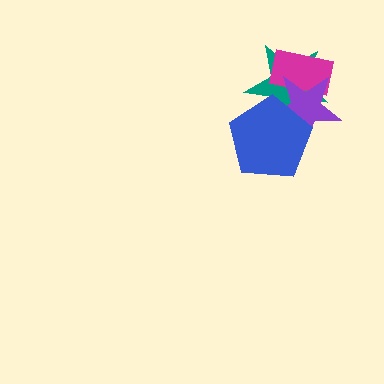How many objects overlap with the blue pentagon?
2 objects overlap with the blue pentagon.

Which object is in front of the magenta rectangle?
The purple star is in front of the magenta rectangle.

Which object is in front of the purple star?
The blue pentagon is in front of the purple star.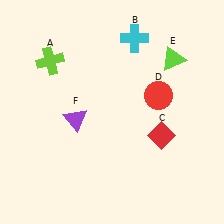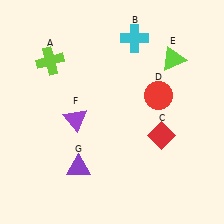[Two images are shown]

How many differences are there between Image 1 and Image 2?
There is 1 difference between the two images.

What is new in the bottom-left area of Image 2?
A purple triangle (G) was added in the bottom-left area of Image 2.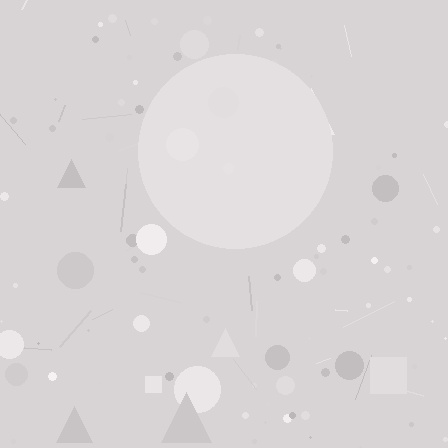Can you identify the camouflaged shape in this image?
The camouflaged shape is a circle.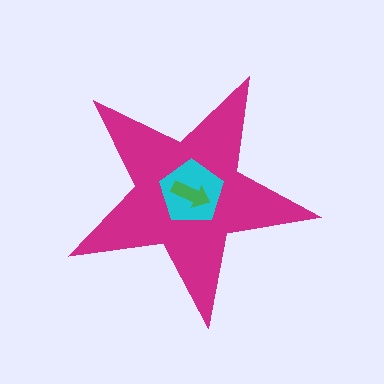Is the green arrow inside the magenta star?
Yes.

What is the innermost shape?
The green arrow.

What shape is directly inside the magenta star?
The cyan pentagon.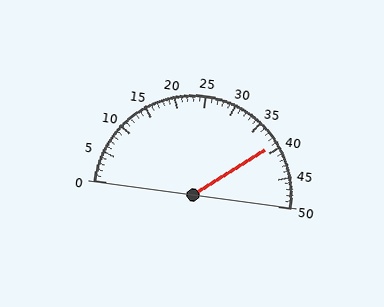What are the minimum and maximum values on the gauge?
The gauge ranges from 0 to 50.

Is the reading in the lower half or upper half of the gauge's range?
The reading is in the upper half of the range (0 to 50).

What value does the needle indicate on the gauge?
The needle indicates approximately 39.